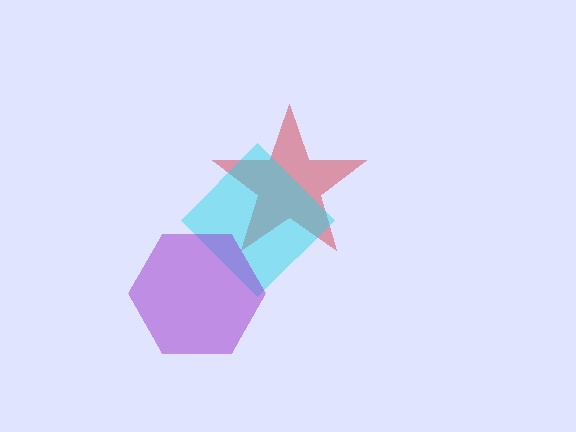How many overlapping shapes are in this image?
There are 3 overlapping shapes in the image.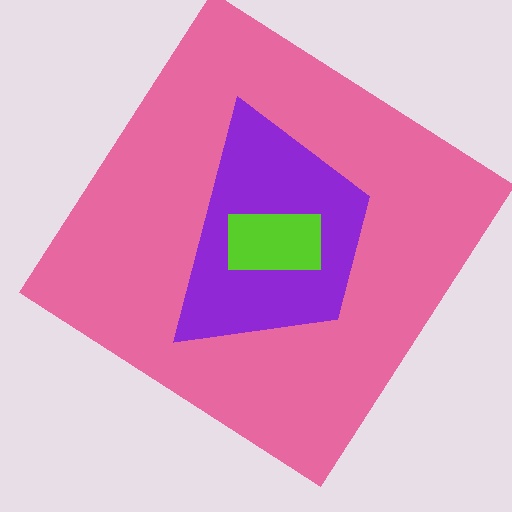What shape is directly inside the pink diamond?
The purple trapezoid.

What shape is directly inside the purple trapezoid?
The lime rectangle.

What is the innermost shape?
The lime rectangle.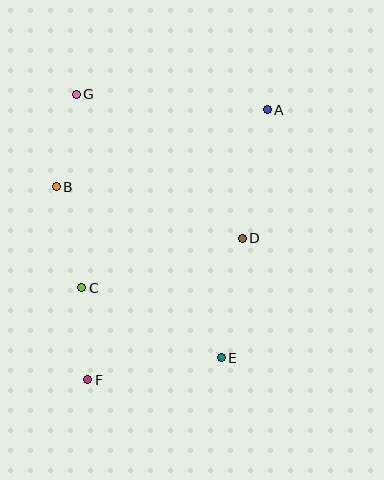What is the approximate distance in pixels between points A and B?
The distance between A and B is approximately 225 pixels.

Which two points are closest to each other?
Points C and F are closest to each other.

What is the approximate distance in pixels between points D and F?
The distance between D and F is approximately 210 pixels.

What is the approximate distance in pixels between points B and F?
The distance between B and F is approximately 196 pixels.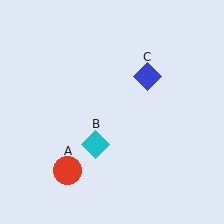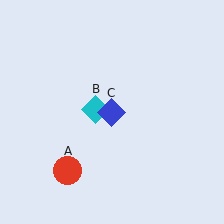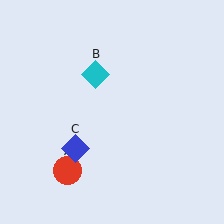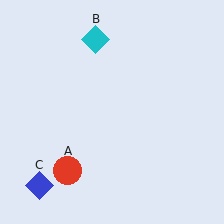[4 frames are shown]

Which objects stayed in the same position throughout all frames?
Red circle (object A) remained stationary.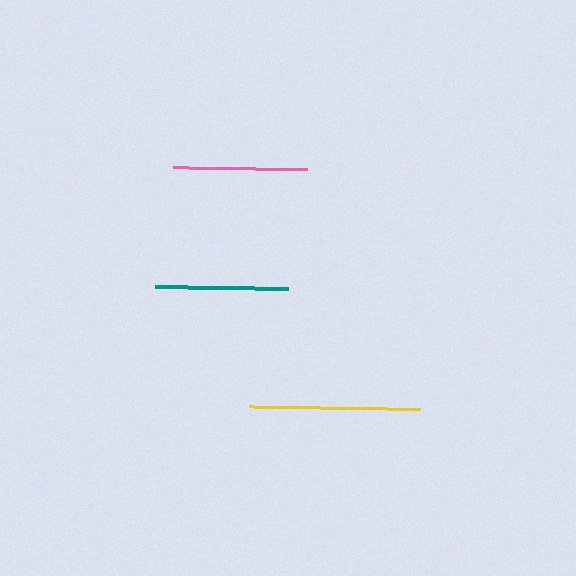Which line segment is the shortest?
The teal line is the shortest at approximately 133 pixels.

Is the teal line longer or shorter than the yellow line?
The yellow line is longer than the teal line.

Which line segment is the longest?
The yellow line is the longest at approximately 170 pixels.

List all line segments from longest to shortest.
From longest to shortest: yellow, pink, teal.